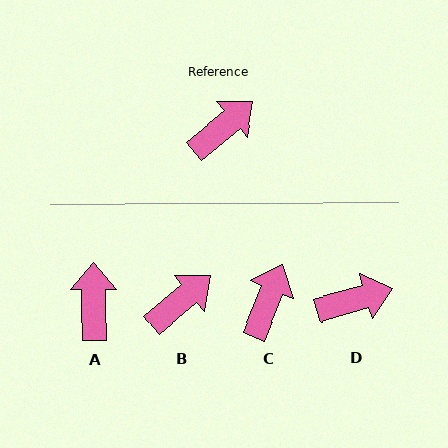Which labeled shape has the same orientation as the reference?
B.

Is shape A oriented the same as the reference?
No, it is off by about 50 degrees.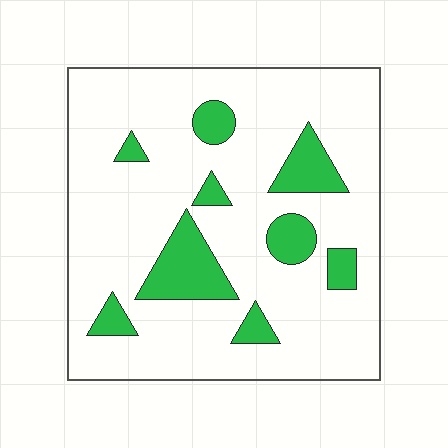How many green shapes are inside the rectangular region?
9.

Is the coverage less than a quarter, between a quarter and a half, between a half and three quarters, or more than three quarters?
Less than a quarter.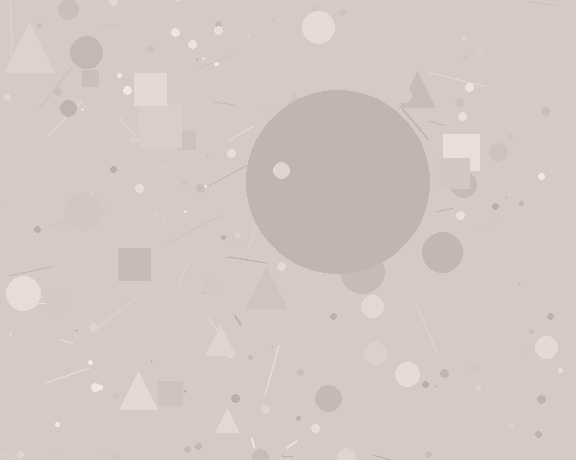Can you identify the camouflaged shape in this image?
The camouflaged shape is a circle.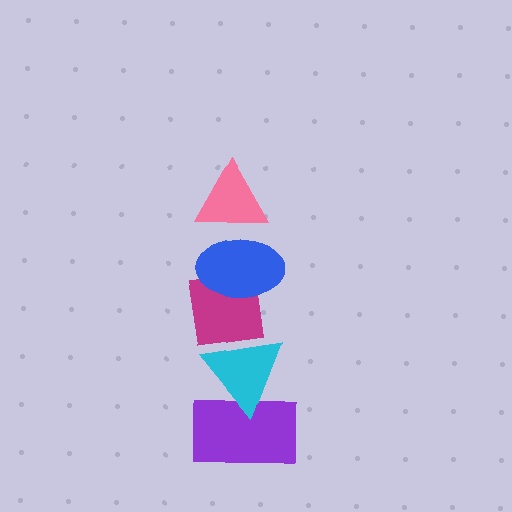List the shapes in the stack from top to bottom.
From top to bottom: the pink triangle, the blue ellipse, the magenta square, the cyan triangle, the purple rectangle.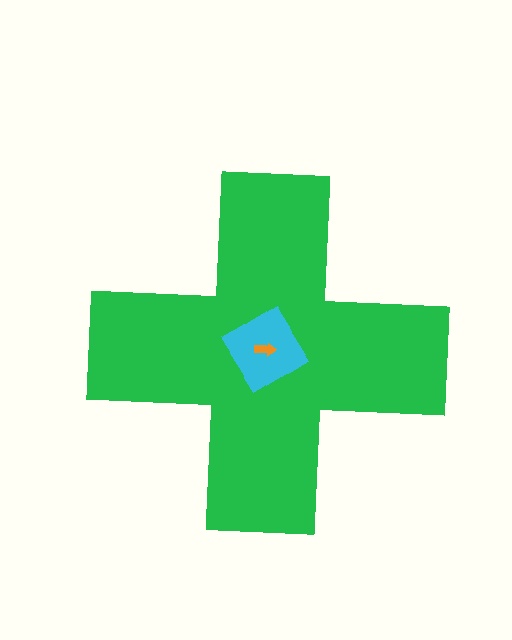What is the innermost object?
The orange arrow.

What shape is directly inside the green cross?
The cyan diamond.